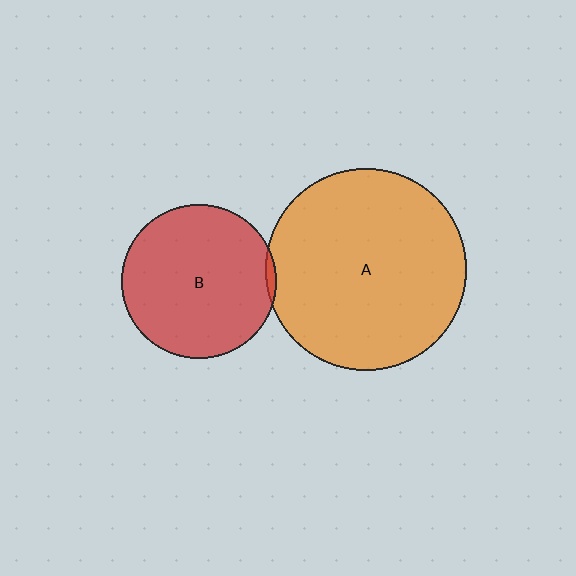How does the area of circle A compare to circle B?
Approximately 1.7 times.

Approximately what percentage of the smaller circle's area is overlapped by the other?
Approximately 5%.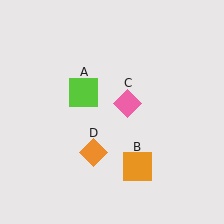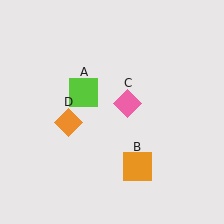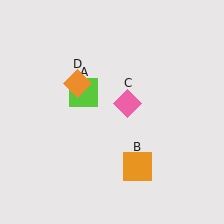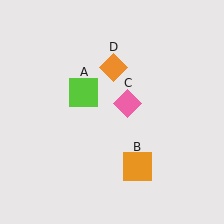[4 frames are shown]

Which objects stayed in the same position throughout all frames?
Lime square (object A) and orange square (object B) and pink diamond (object C) remained stationary.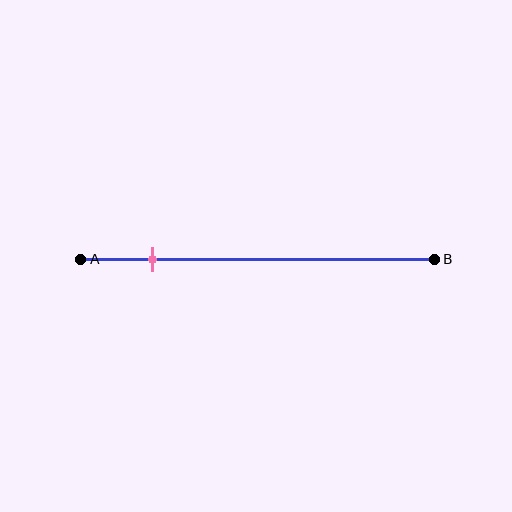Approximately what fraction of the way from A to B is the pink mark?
The pink mark is approximately 20% of the way from A to B.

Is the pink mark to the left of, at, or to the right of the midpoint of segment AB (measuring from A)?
The pink mark is to the left of the midpoint of segment AB.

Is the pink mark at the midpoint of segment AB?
No, the mark is at about 20% from A, not at the 50% midpoint.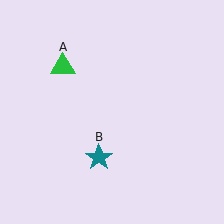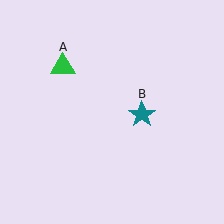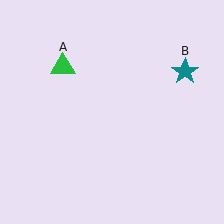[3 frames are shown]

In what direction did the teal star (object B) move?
The teal star (object B) moved up and to the right.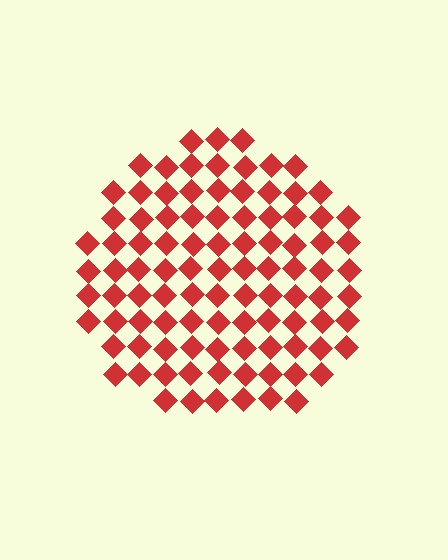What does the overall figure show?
The overall figure shows a circle.